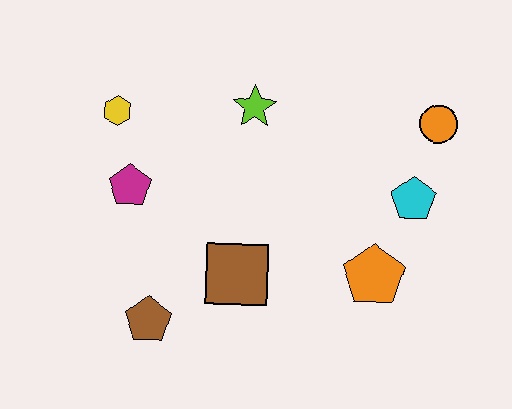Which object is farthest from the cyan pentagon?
The yellow hexagon is farthest from the cyan pentagon.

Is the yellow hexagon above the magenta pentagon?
Yes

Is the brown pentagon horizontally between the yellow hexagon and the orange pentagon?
Yes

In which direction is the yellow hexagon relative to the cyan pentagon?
The yellow hexagon is to the left of the cyan pentagon.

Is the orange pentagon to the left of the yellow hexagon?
No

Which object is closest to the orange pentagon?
The cyan pentagon is closest to the orange pentagon.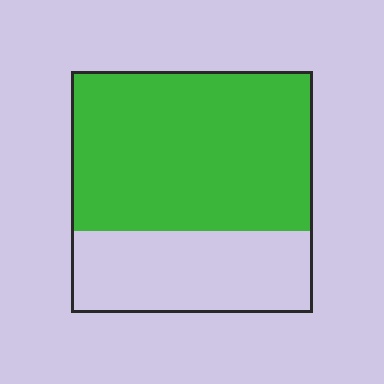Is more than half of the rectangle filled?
Yes.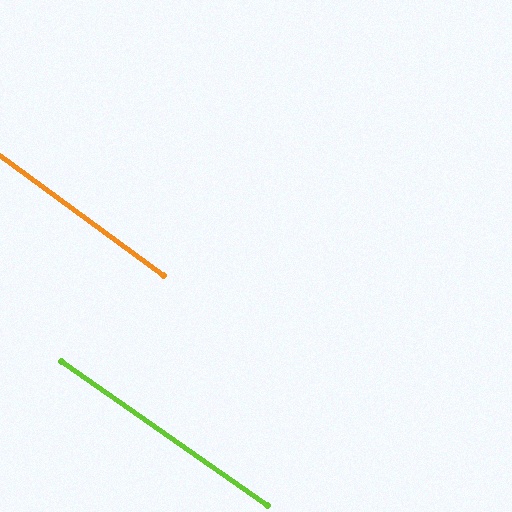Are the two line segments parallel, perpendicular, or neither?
Parallel — their directions differ by only 1.1°.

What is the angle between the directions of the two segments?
Approximately 1 degree.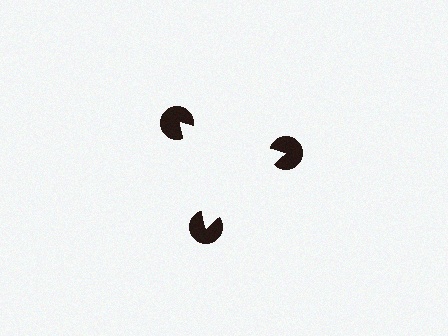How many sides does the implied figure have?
3 sides.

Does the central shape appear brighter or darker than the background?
It typically appears slightly brighter than the background, even though no actual brightness change is drawn.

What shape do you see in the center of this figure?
An illusory triangle — its edges are inferred from the aligned wedge cuts in the pac-man discs, not physically drawn.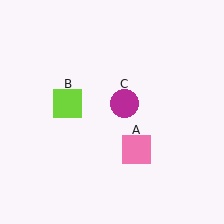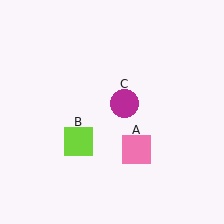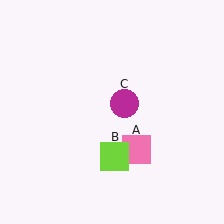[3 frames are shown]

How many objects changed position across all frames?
1 object changed position: lime square (object B).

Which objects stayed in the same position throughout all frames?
Pink square (object A) and magenta circle (object C) remained stationary.